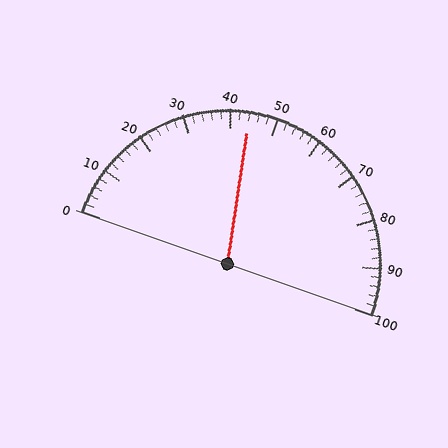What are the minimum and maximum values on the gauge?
The gauge ranges from 0 to 100.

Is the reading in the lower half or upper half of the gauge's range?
The reading is in the lower half of the range (0 to 100).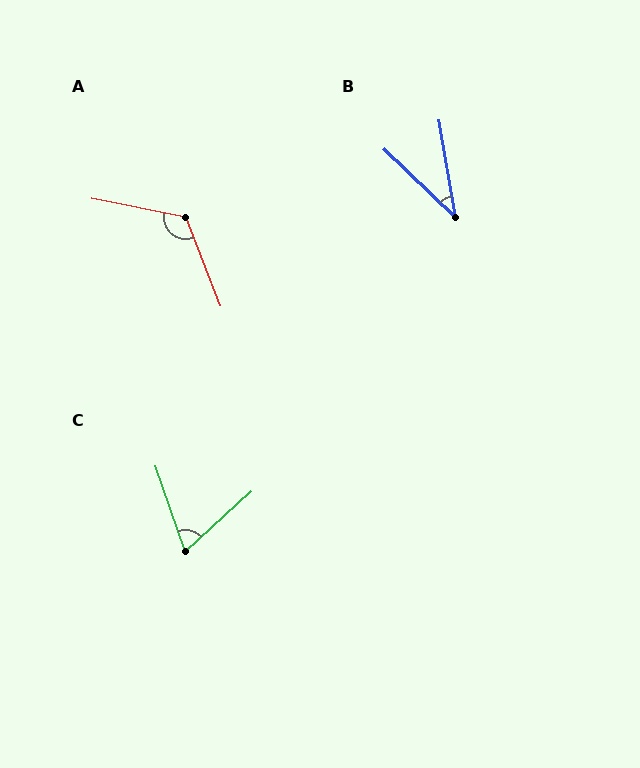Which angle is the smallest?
B, at approximately 37 degrees.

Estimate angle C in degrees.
Approximately 67 degrees.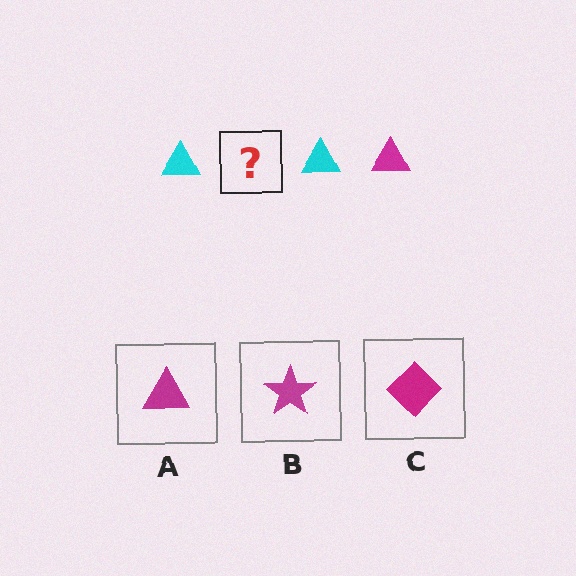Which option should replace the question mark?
Option A.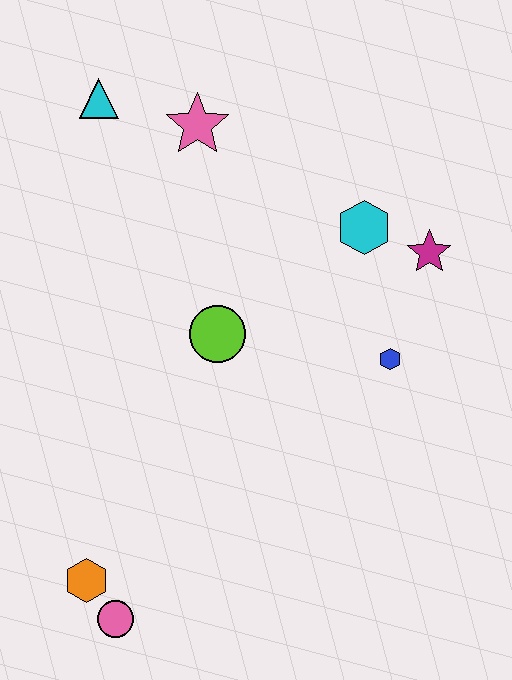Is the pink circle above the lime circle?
No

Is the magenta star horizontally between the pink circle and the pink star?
No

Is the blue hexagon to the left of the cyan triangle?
No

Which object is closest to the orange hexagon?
The pink circle is closest to the orange hexagon.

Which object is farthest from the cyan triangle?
The pink circle is farthest from the cyan triangle.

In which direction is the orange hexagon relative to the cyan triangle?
The orange hexagon is below the cyan triangle.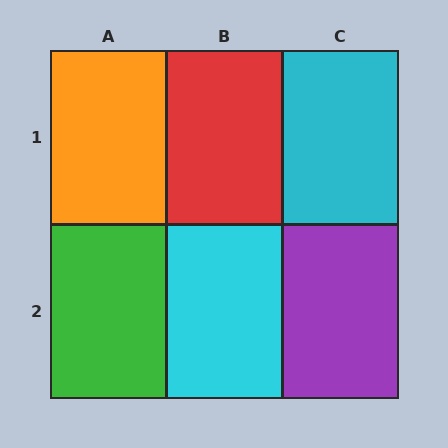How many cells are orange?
1 cell is orange.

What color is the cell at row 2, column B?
Cyan.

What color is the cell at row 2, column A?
Green.